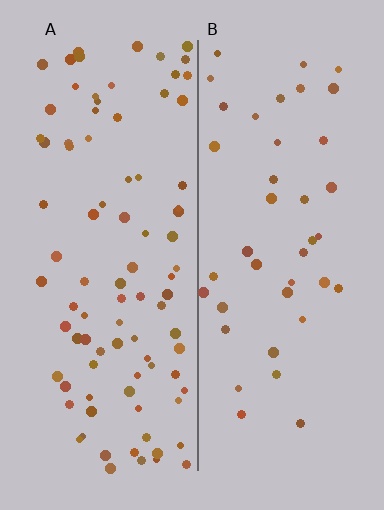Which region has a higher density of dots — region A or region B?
A (the left).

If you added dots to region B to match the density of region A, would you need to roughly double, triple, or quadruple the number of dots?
Approximately double.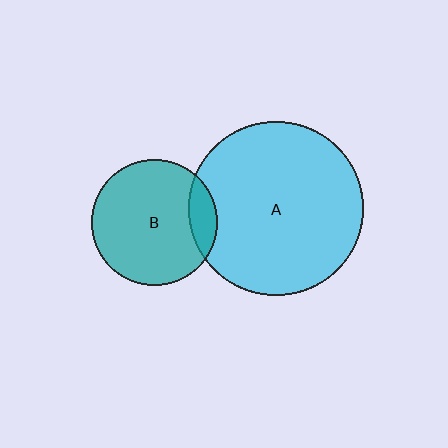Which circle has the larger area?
Circle A (cyan).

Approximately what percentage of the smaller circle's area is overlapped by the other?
Approximately 15%.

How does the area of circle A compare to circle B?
Approximately 1.9 times.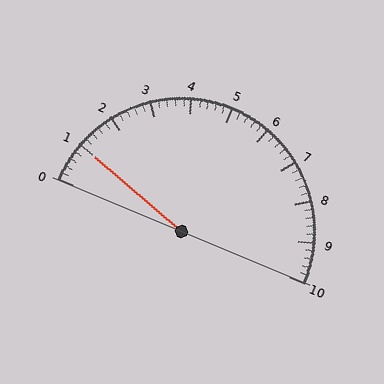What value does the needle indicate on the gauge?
The needle indicates approximately 1.0.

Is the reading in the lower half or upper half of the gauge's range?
The reading is in the lower half of the range (0 to 10).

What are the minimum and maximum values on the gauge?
The gauge ranges from 0 to 10.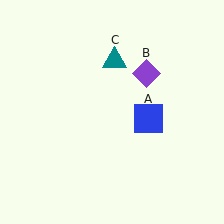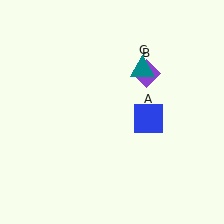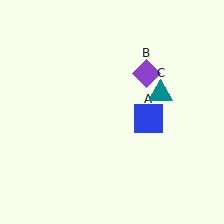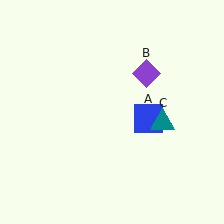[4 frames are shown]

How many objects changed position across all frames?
1 object changed position: teal triangle (object C).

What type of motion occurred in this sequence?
The teal triangle (object C) rotated clockwise around the center of the scene.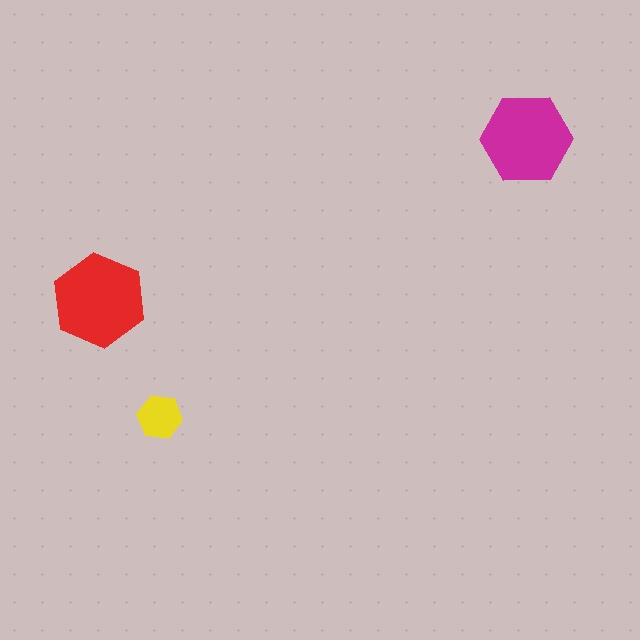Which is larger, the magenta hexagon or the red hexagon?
The red one.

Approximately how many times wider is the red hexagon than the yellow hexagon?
About 2 times wider.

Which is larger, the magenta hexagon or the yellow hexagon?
The magenta one.